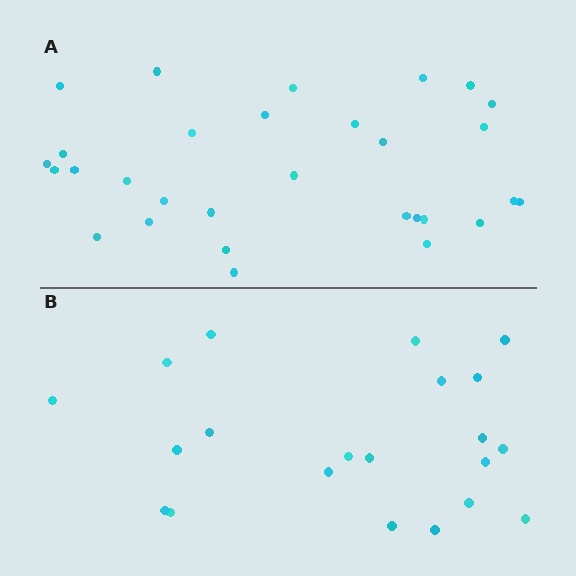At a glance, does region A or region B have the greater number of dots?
Region A (the top region) has more dots.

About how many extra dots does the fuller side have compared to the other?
Region A has roughly 8 or so more dots than region B.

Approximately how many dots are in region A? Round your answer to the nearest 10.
About 30 dots.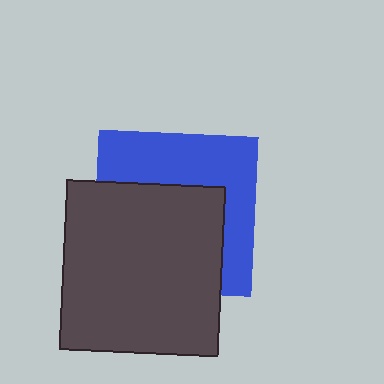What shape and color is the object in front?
The object in front is a dark gray rectangle.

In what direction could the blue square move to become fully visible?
The blue square could move up. That would shift it out from behind the dark gray rectangle entirely.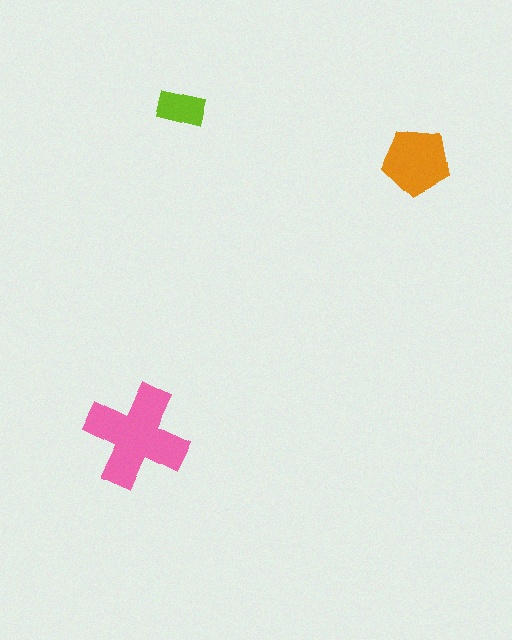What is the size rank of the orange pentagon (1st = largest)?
2nd.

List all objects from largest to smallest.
The pink cross, the orange pentagon, the lime rectangle.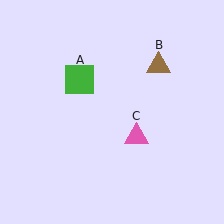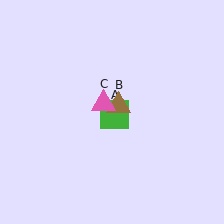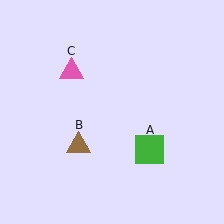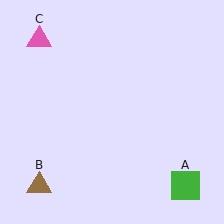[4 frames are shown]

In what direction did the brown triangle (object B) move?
The brown triangle (object B) moved down and to the left.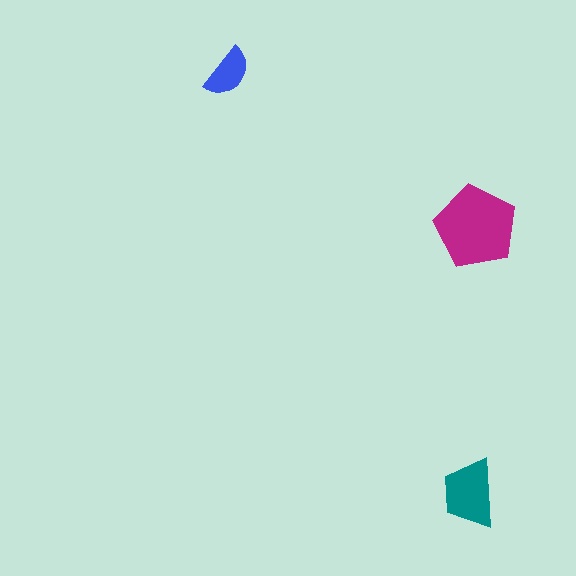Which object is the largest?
The magenta pentagon.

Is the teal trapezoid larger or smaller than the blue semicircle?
Larger.